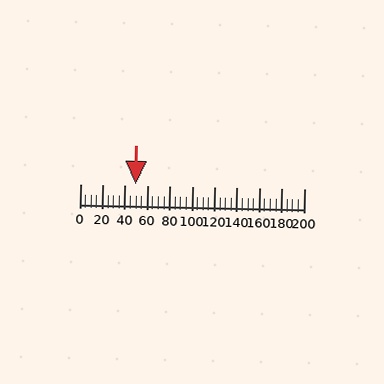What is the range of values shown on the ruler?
The ruler shows values from 0 to 200.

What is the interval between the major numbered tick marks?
The major tick marks are spaced 20 units apart.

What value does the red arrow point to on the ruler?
The red arrow points to approximately 49.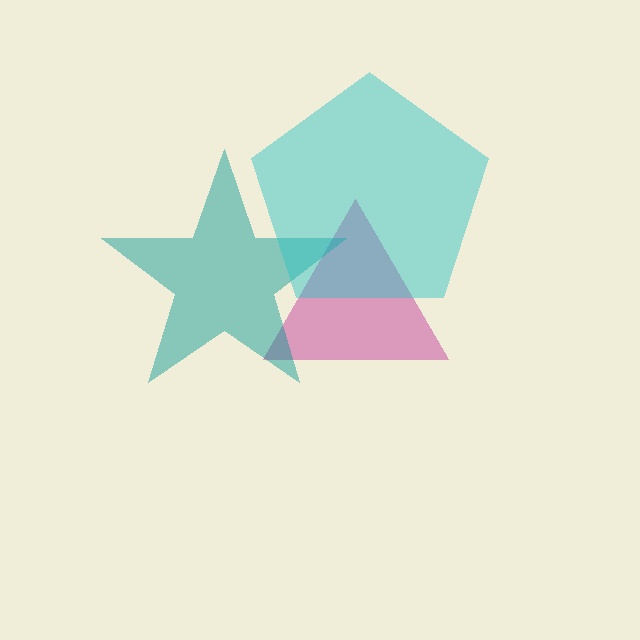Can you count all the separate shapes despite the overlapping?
Yes, there are 3 separate shapes.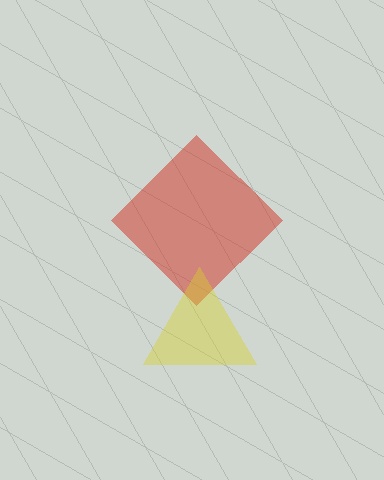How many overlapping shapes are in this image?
There are 2 overlapping shapes in the image.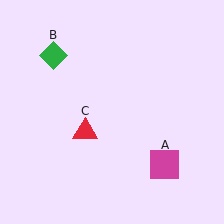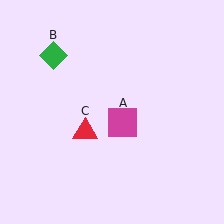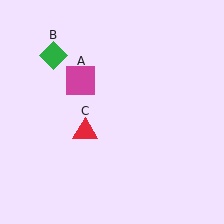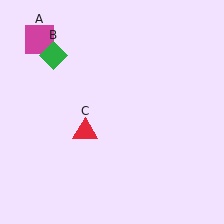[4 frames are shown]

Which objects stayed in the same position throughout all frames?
Green diamond (object B) and red triangle (object C) remained stationary.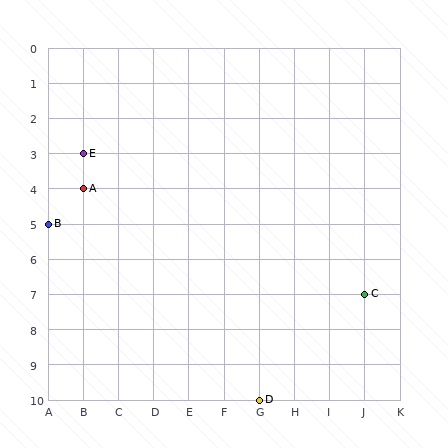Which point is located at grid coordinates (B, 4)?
Point A is at (B, 4).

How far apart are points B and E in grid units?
Points B and E are 1 column and 2 rows apart (about 2.2 grid units diagonally).